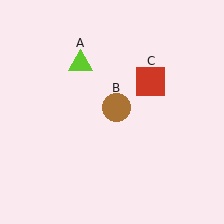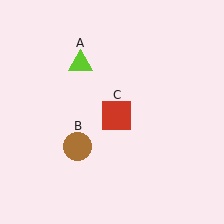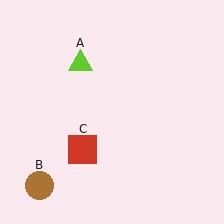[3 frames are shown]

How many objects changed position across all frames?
2 objects changed position: brown circle (object B), red square (object C).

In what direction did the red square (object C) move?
The red square (object C) moved down and to the left.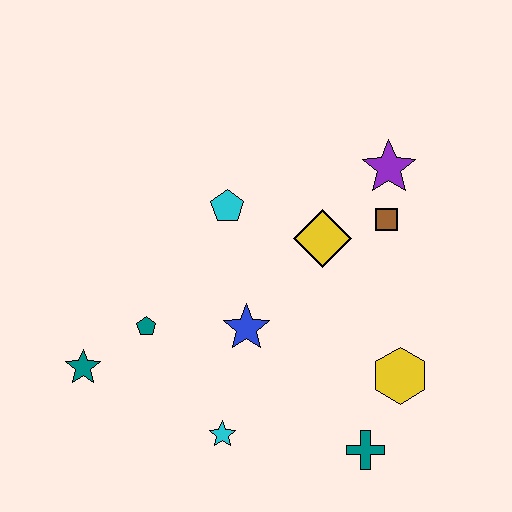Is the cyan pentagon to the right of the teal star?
Yes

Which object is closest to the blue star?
The teal pentagon is closest to the blue star.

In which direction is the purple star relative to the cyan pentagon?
The purple star is to the right of the cyan pentagon.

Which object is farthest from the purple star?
The teal star is farthest from the purple star.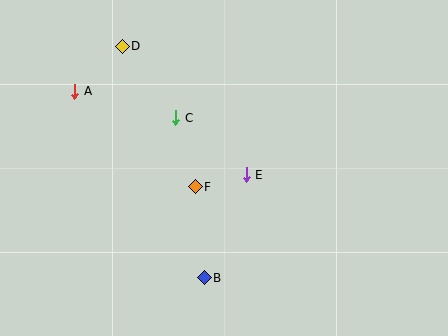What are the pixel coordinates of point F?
Point F is at (195, 187).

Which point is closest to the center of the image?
Point E at (246, 175) is closest to the center.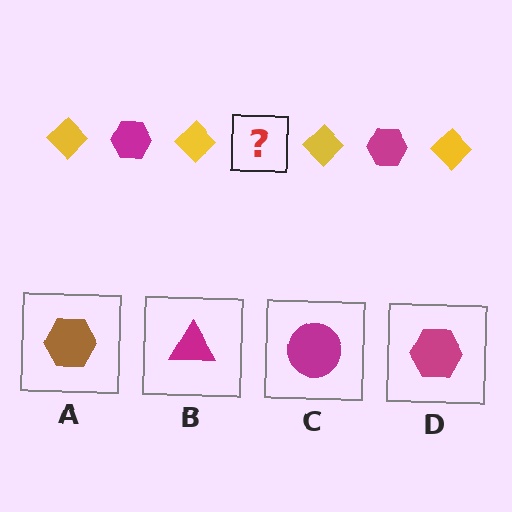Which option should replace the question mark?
Option D.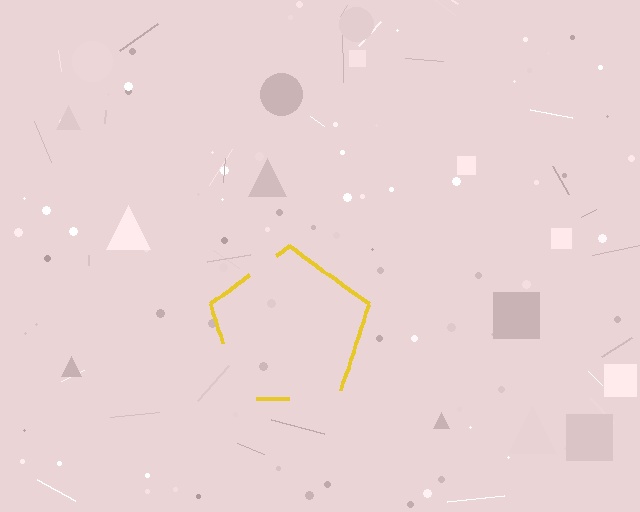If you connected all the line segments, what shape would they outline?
They would outline a pentagon.